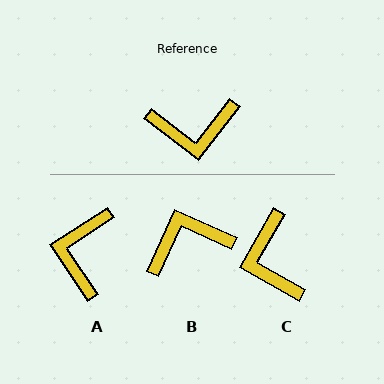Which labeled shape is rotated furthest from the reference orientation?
B, about 167 degrees away.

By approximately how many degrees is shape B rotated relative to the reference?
Approximately 167 degrees clockwise.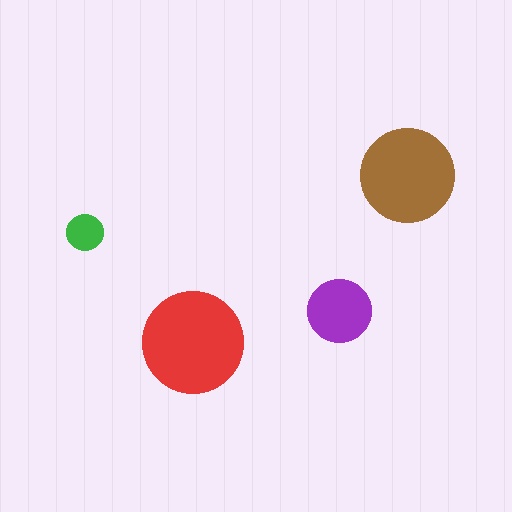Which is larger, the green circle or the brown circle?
The brown one.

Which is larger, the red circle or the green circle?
The red one.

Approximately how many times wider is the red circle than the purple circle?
About 1.5 times wider.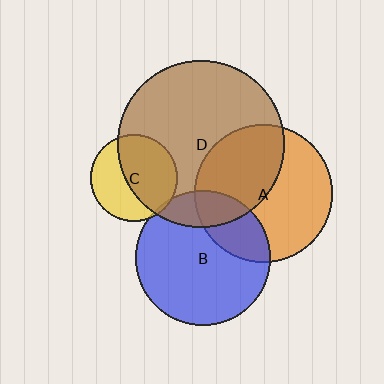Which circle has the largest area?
Circle D (brown).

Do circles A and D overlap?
Yes.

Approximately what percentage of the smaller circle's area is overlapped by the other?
Approximately 45%.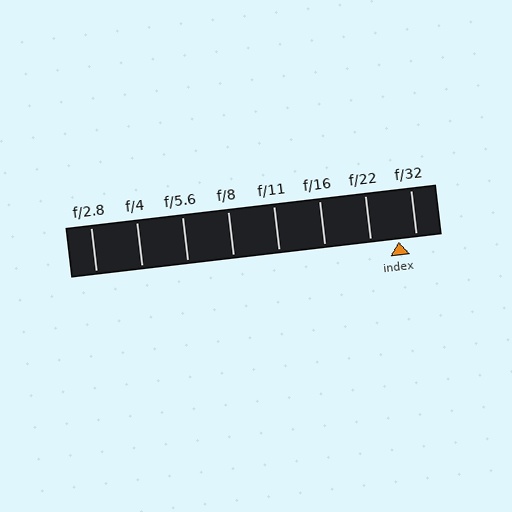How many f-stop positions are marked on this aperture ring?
There are 8 f-stop positions marked.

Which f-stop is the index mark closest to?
The index mark is closest to f/32.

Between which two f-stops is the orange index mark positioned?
The index mark is between f/22 and f/32.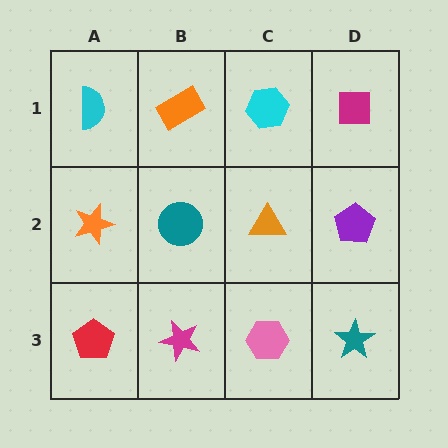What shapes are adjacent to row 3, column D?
A purple pentagon (row 2, column D), a pink hexagon (row 3, column C).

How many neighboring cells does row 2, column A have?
3.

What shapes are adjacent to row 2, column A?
A cyan semicircle (row 1, column A), a red pentagon (row 3, column A), a teal circle (row 2, column B).